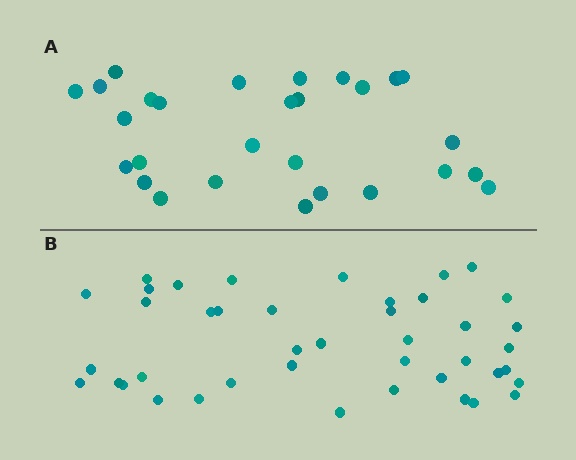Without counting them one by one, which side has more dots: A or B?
Region B (the bottom region) has more dots.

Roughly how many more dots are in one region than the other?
Region B has approximately 15 more dots than region A.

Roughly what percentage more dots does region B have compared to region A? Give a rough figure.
About 50% more.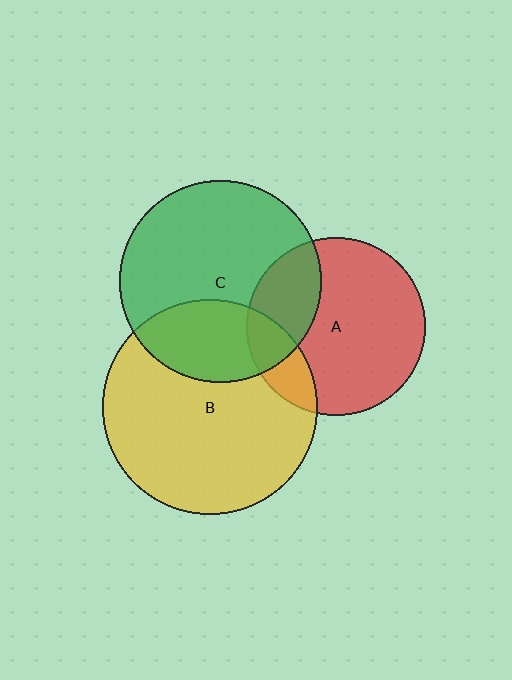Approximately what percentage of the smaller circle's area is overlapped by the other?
Approximately 30%.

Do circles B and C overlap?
Yes.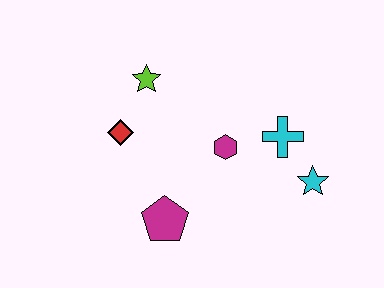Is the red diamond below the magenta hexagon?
No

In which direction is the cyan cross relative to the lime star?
The cyan cross is to the right of the lime star.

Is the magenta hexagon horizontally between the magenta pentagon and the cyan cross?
Yes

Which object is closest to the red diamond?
The lime star is closest to the red diamond.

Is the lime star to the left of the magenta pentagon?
Yes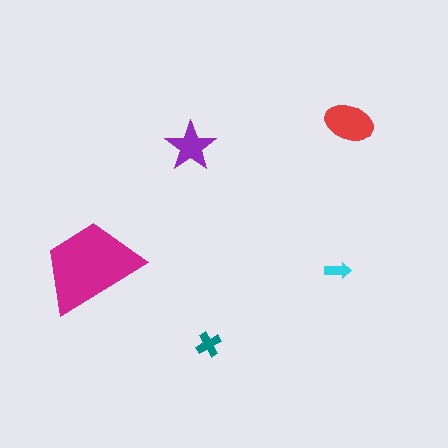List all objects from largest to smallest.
The magenta trapezoid, the red ellipse, the purple star, the teal cross, the cyan arrow.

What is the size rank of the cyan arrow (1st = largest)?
5th.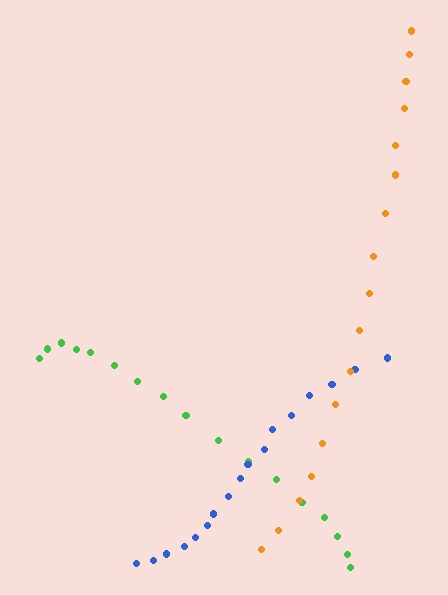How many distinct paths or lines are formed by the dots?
There are 3 distinct paths.